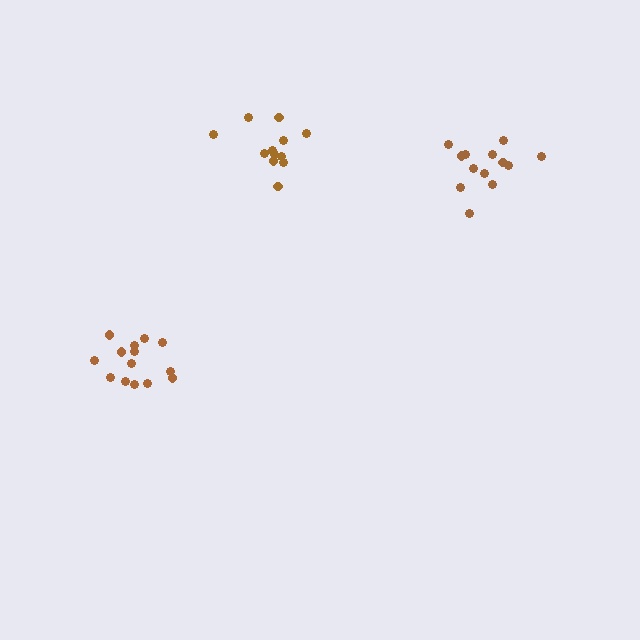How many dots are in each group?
Group 1: 14 dots, Group 2: 12 dots, Group 3: 13 dots (39 total).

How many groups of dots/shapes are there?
There are 3 groups.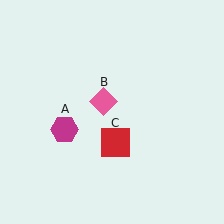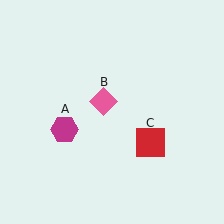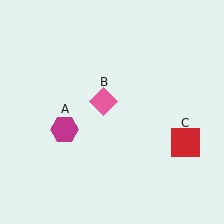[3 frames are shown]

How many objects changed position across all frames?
1 object changed position: red square (object C).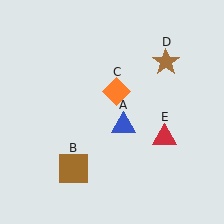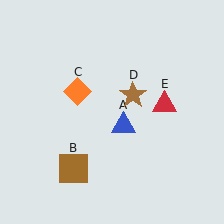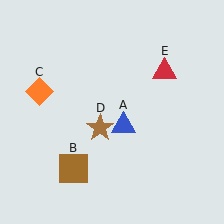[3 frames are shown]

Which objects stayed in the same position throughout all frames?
Blue triangle (object A) and brown square (object B) remained stationary.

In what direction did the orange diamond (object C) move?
The orange diamond (object C) moved left.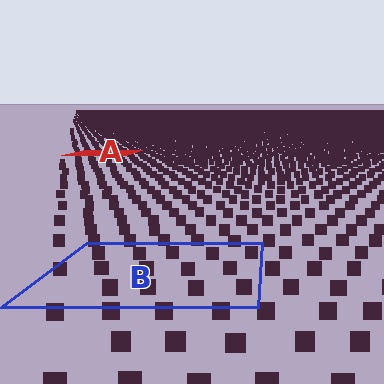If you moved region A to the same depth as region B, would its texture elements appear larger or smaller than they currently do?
They would appear larger. At a closer depth, the same texture elements are projected at a bigger on-screen size.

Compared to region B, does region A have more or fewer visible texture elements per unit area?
Region A has more texture elements per unit area — they are packed more densely because it is farther away.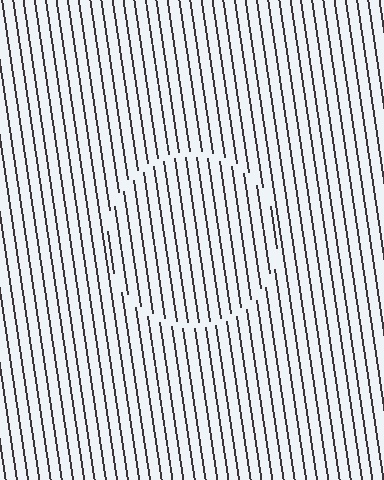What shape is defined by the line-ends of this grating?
An illusory circle. The interior of the shape contains the same grating, shifted by half a period — the contour is defined by the phase discontinuity where line-ends from the inner and outer gratings abut.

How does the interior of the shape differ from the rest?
The interior of the shape contains the same grating, shifted by half a period — the contour is defined by the phase discontinuity where line-ends from the inner and outer gratings abut.